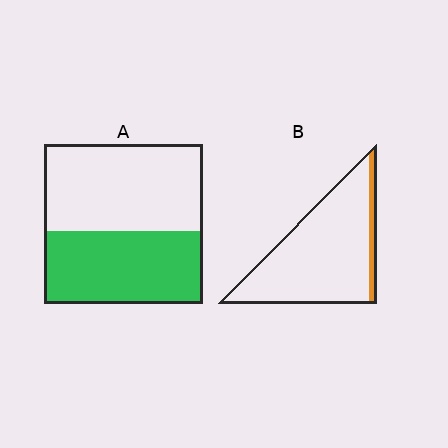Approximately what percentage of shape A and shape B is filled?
A is approximately 45% and B is approximately 10%.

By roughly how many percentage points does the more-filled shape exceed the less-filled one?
By roughly 35 percentage points (A over B).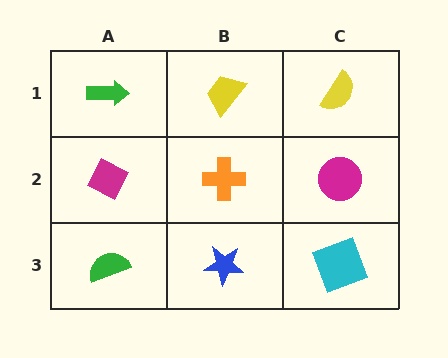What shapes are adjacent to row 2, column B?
A yellow trapezoid (row 1, column B), a blue star (row 3, column B), a magenta diamond (row 2, column A), a magenta circle (row 2, column C).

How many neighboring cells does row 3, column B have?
3.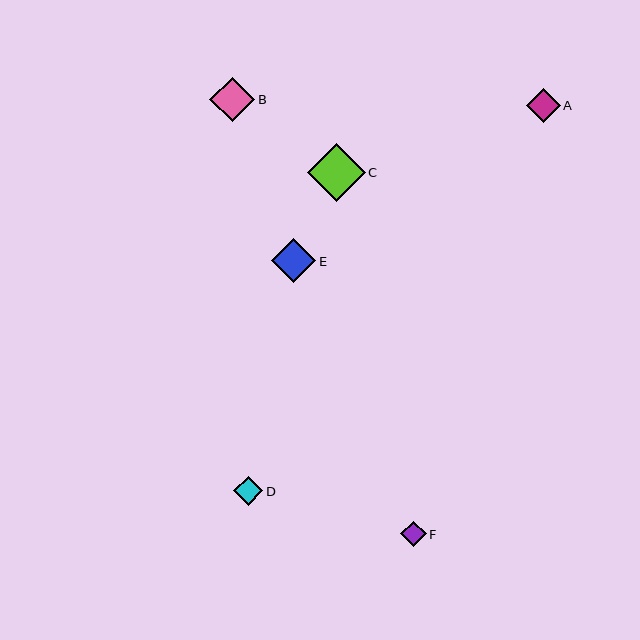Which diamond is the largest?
Diamond C is the largest with a size of approximately 57 pixels.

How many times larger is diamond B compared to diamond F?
Diamond B is approximately 1.8 times the size of diamond F.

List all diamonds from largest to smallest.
From largest to smallest: C, B, E, A, D, F.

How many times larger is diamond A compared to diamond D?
Diamond A is approximately 1.2 times the size of diamond D.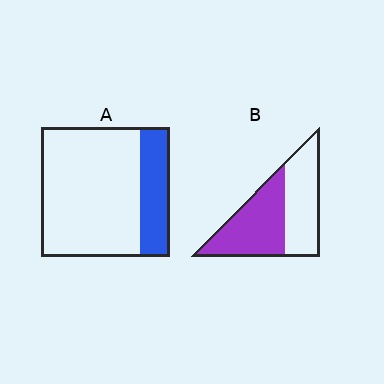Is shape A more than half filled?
No.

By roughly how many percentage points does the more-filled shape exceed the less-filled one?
By roughly 30 percentage points (B over A).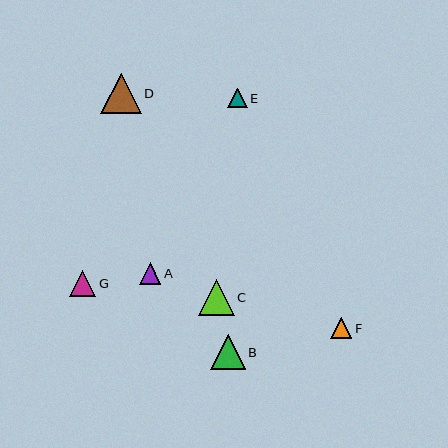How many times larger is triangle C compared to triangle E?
Triangle C is approximately 1.8 times the size of triangle E.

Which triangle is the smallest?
Triangle E is the smallest with a size of approximately 20 pixels.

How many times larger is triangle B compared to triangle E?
Triangle B is approximately 1.8 times the size of triangle E.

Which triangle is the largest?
Triangle D is the largest with a size of approximately 40 pixels.